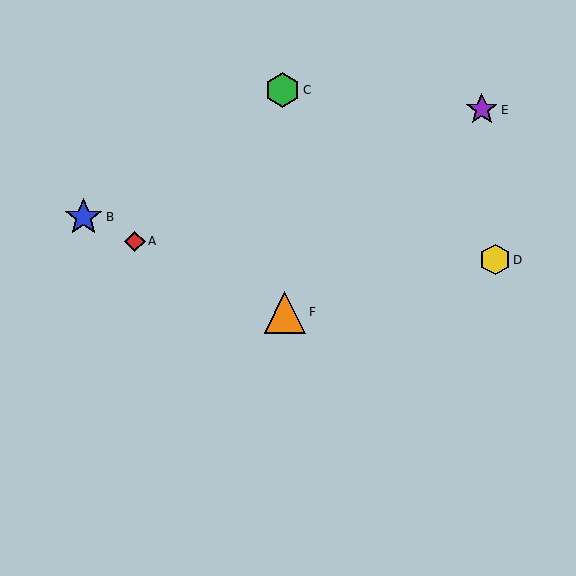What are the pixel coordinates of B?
Object B is at (84, 217).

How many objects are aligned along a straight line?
3 objects (A, B, F) are aligned along a straight line.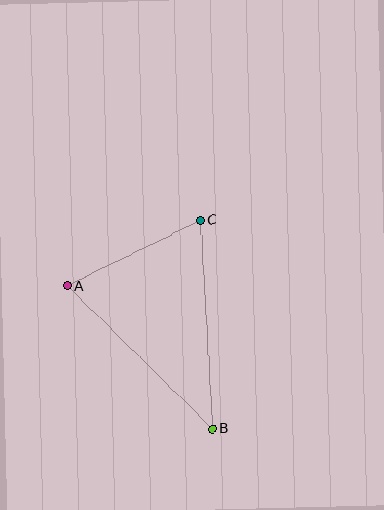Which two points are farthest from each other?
Points B and C are farthest from each other.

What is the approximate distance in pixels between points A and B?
The distance between A and B is approximately 204 pixels.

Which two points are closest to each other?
Points A and C are closest to each other.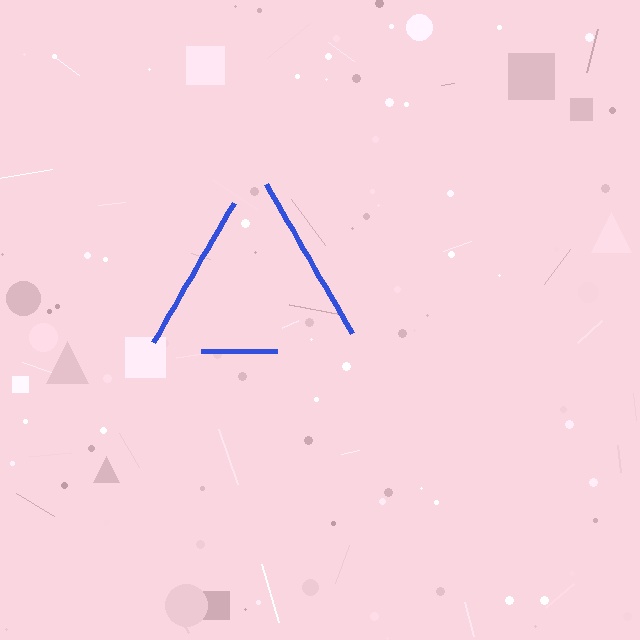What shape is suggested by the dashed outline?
The dashed outline suggests a triangle.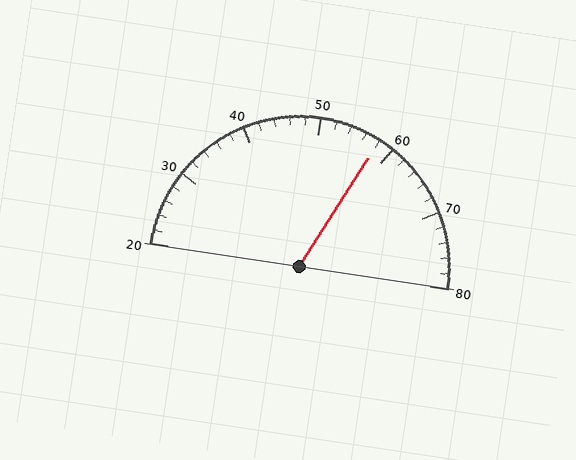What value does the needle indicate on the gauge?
The needle indicates approximately 58.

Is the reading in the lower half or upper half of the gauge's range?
The reading is in the upper half of the range (20 to 80).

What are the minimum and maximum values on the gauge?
The gauge ranges from 20 to 80.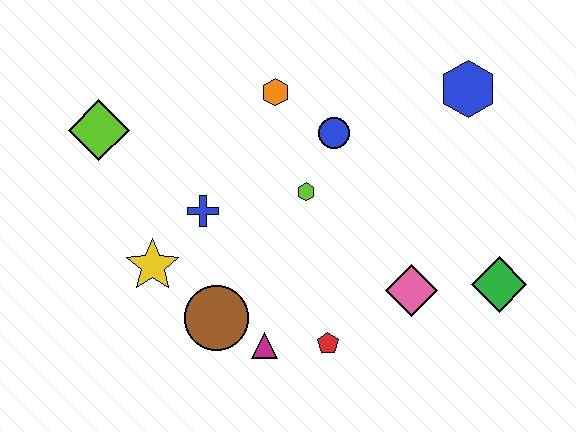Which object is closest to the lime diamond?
The blue cross is closest to the lime diamond.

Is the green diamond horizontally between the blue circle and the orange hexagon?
No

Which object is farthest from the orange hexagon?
The green diamond is farthest from the orange hexagon.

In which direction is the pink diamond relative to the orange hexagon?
The pink diamond is below the orange hexagon.